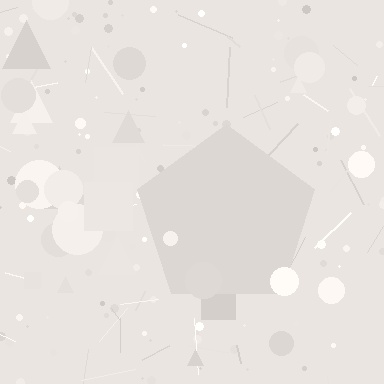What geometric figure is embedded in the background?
A pentagon is embedded in the background.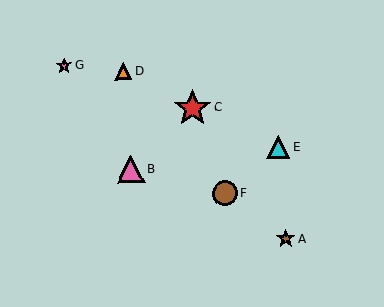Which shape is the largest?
The red star (labeled C) is the largest.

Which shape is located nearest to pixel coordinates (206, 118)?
The red star (labeled C) at (192, 108) is nearest to that location.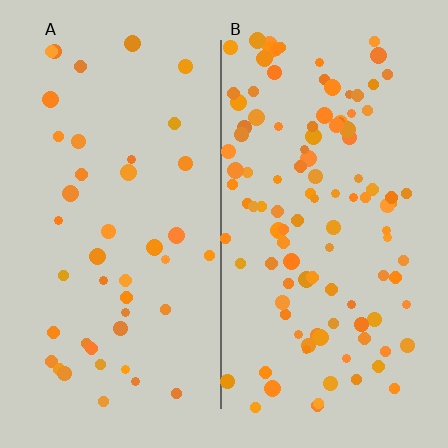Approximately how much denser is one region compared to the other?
Approximately 2.6× — region B over region A.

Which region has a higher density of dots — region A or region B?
B (the right).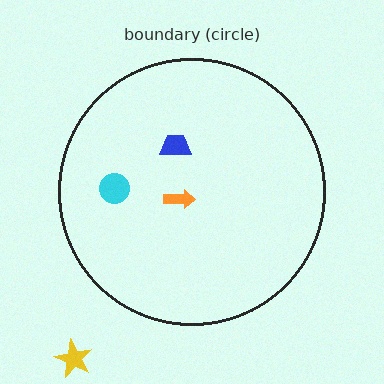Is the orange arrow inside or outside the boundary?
Inside.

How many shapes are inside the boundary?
3 inside, 1 outside.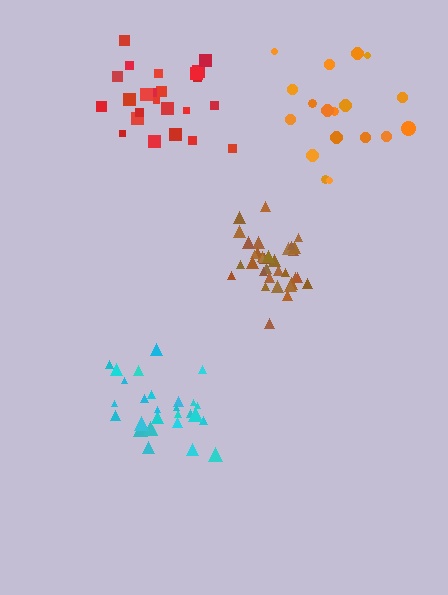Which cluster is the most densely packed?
Brown.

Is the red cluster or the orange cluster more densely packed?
Red.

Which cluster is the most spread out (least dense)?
Orange.